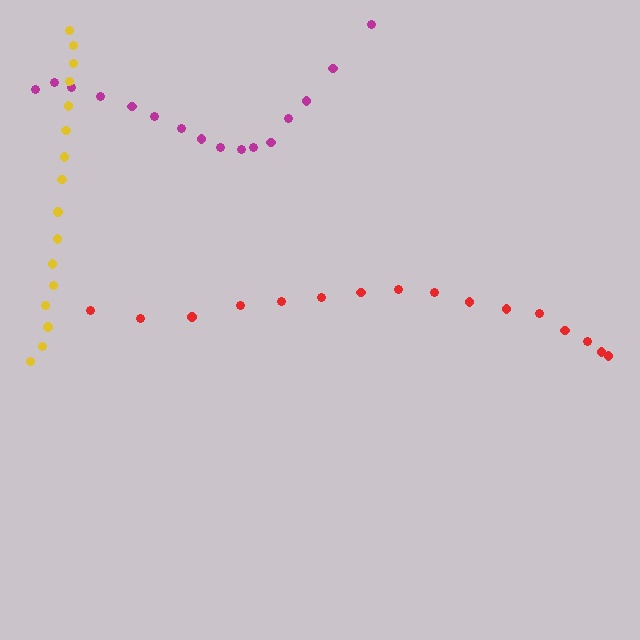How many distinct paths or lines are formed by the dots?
There are 3 distinct paths.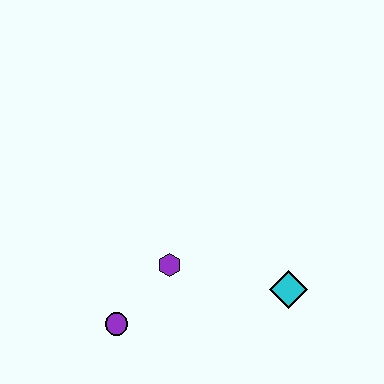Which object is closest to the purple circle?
The purple hexagon is closest to the purple circle.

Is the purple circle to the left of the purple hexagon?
Yes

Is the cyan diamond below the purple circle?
No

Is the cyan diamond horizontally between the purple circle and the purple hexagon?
No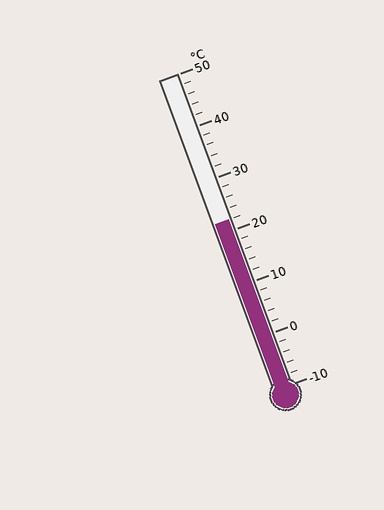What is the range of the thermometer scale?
The thermometer scale ranges from -10°C to 50°C.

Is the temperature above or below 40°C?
The temperature is below 40°C.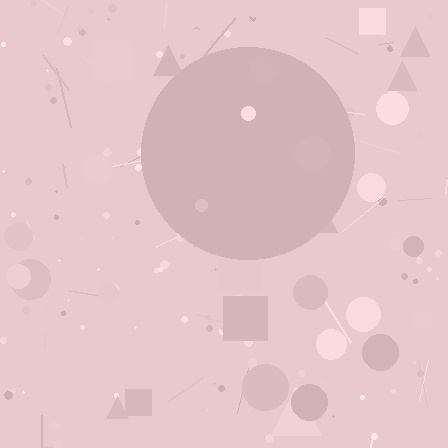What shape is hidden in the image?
A circle is hidden in the image.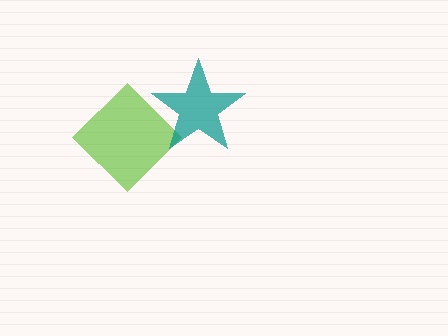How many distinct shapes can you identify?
There are 2 distinct shapes: a lime diamond, a teal star.